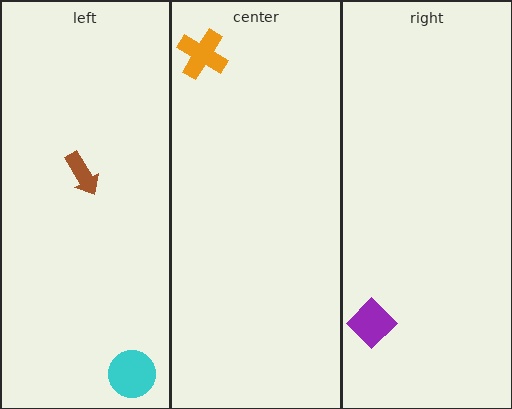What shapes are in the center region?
The orange cross.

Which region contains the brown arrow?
The left region.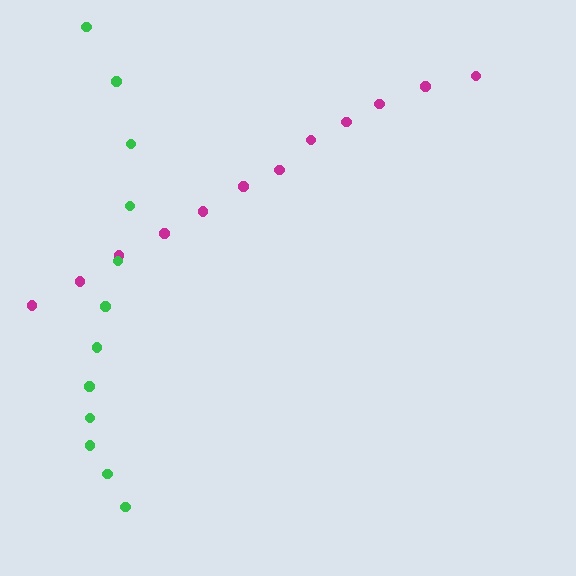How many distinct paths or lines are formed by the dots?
There are 2 distinct paths.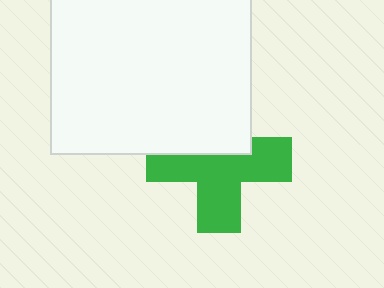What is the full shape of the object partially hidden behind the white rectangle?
The partially hidden object is a green cross.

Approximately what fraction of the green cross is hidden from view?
Roughly 38% of the green cross is hidden behind the white rectangle.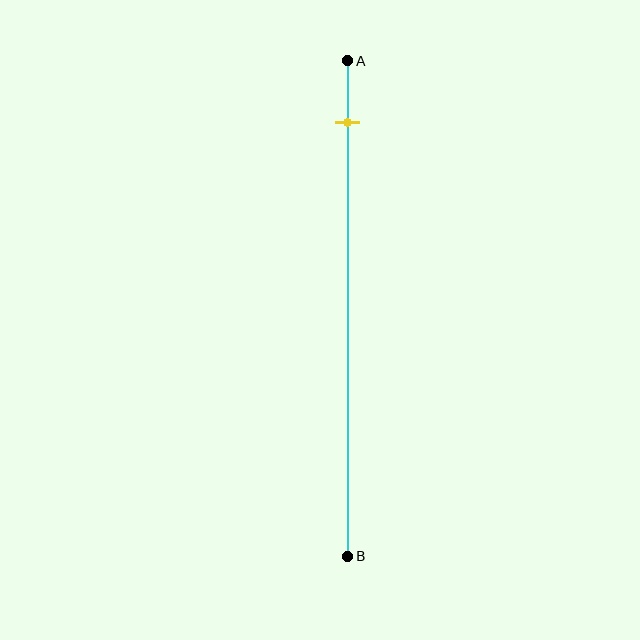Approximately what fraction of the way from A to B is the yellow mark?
The yellow mark is approximately 10% of the way from A to B.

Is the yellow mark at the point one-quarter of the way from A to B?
No, the mark is at about 10% from A, not at the 25% one-quarter point.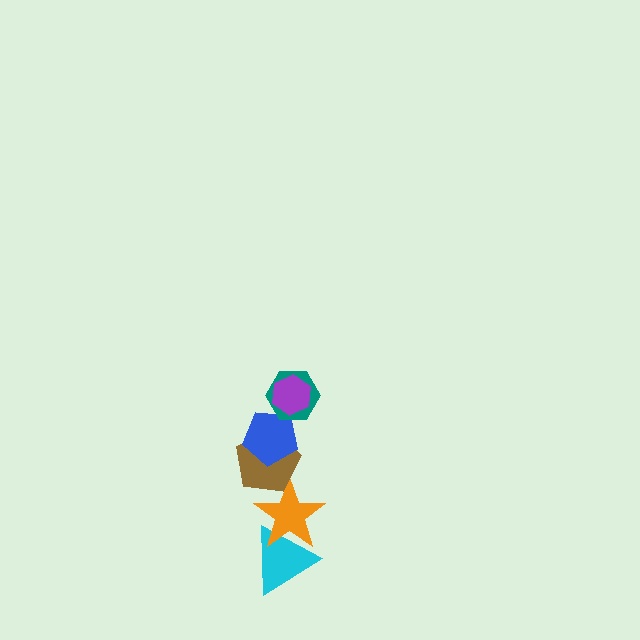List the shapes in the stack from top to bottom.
From top to bottom: the purple hexagon, the teal hexagon, the blue pentagon, the brown pentagon, the orange star, the cyan triangle.